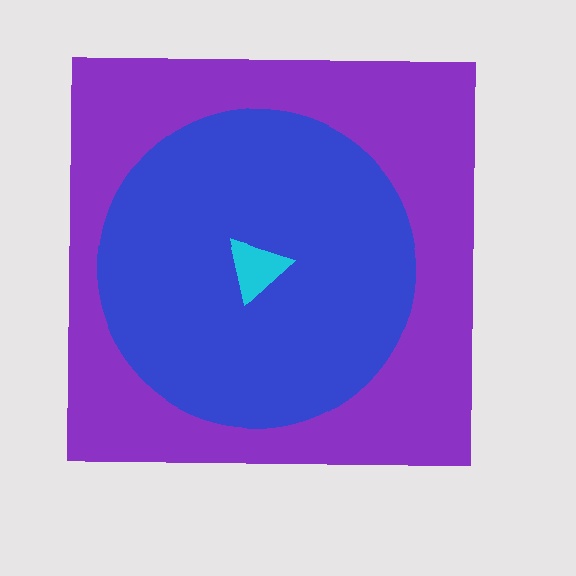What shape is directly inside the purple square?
The blue circle.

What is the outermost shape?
The purple square.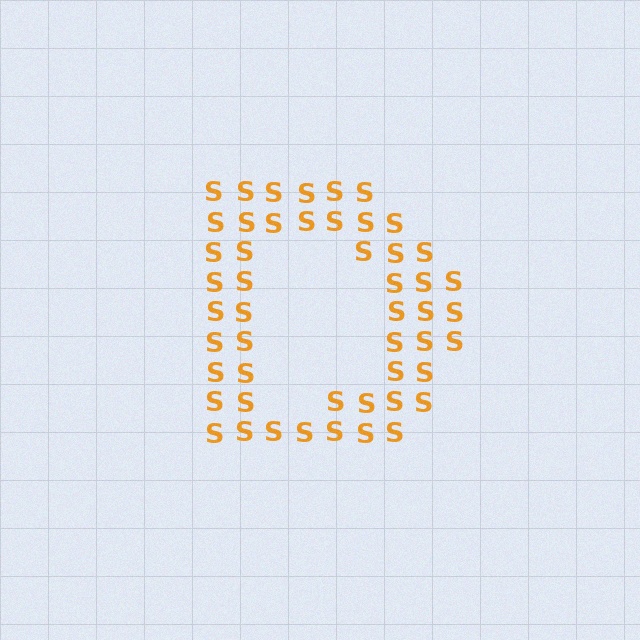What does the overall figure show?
The overall figure shows the letter D.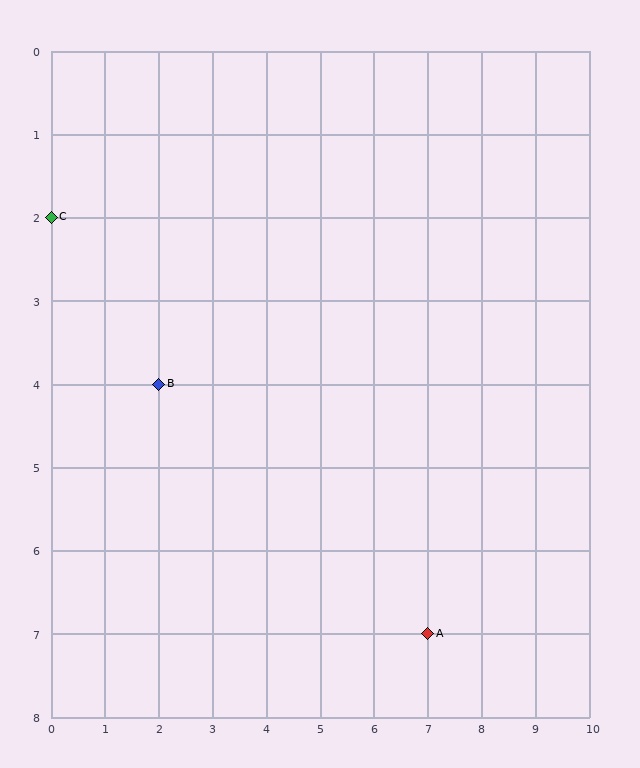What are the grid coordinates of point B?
Point B is at grid coordinates (2, 4).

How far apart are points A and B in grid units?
Points A and B are 5 columns and 3 rows apart (about 5.8 grid units diagonally).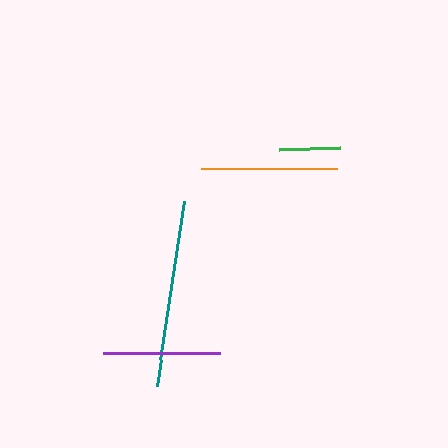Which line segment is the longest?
The teal line is the longest at approximately 187 pixels.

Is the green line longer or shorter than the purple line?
The purple line is longer than the green line.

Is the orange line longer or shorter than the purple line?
The orange line is longer than the purple line.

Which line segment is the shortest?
The green line is the shortest at approximately 61 pixels.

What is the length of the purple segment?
The purple segment is approximately 117 pixels long.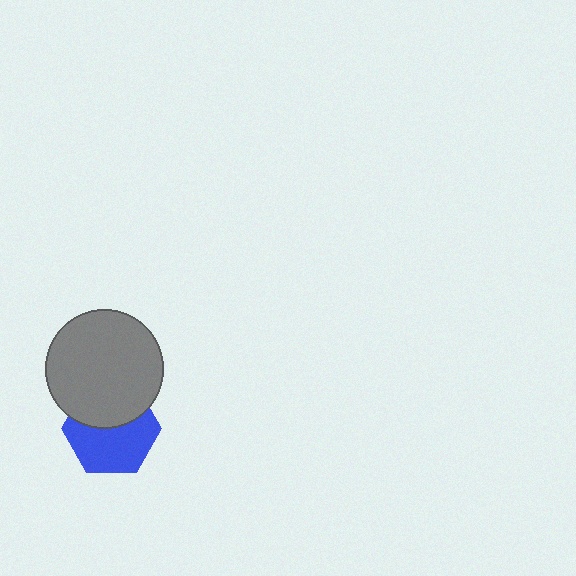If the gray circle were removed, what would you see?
You would see the complete blue hexagon.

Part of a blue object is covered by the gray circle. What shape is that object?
It is a hexagon.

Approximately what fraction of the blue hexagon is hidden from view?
Roughly 41% of the blue hexagon is hidden behind the gray circle.